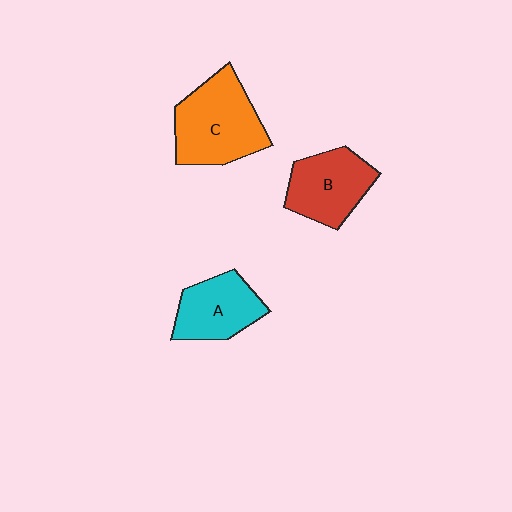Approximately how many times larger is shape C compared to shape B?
Approximately 1.3 times.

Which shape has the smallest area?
Shape A (cyan).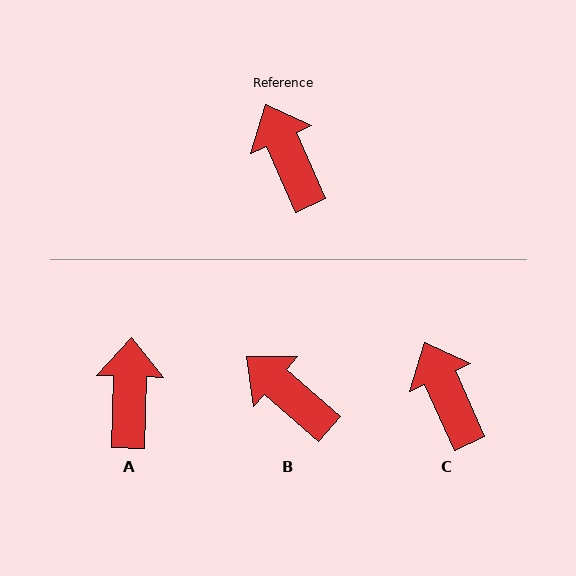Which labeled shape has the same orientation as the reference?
C.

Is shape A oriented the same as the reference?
No, it is off by about 26 degrees.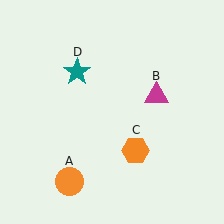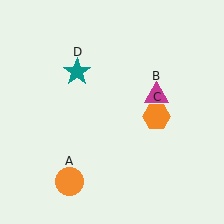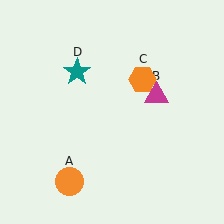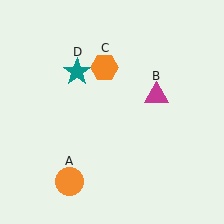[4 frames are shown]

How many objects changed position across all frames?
1 object changed position: orange hexagon (object C).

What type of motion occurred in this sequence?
The orange hexagon (object C) rotated counterclockwise around the center of the scene.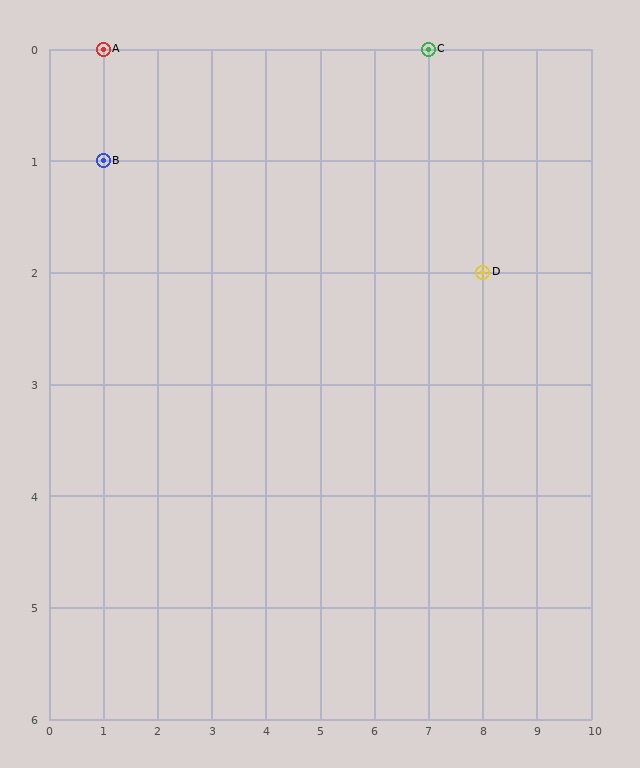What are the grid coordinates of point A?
Point A is at grid coordinates (1, 0).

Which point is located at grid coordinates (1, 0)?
Point A is at (1, 0).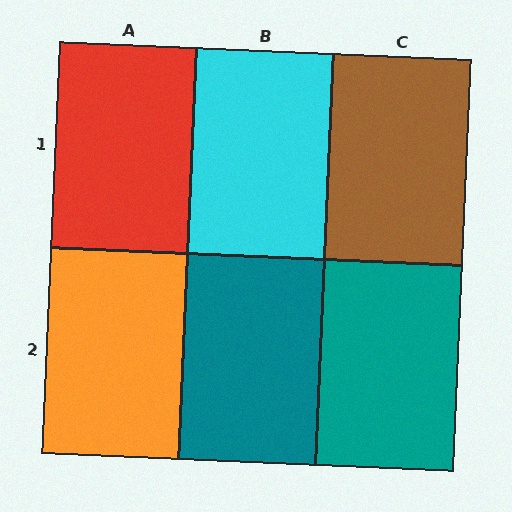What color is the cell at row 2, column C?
Teal.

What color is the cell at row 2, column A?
Orange.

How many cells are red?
1 cell is red.